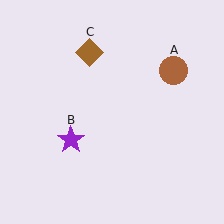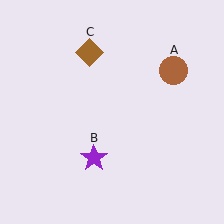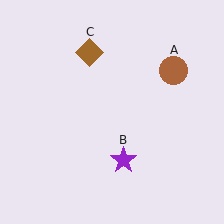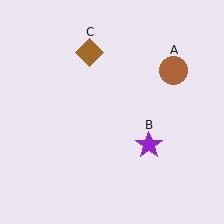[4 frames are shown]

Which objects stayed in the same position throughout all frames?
Brown circle (object A) and brown diamond (object C) remained stationary.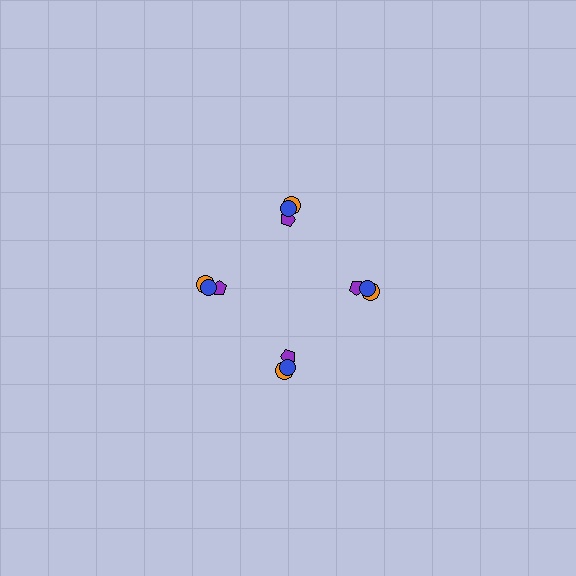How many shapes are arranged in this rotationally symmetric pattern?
There are 12 shapes, arranged in 4 groups of 3.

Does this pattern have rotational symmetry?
Yes, this pattern has 4-fold rotational symmetry. It looks the same after rotating 90 degrees around the center.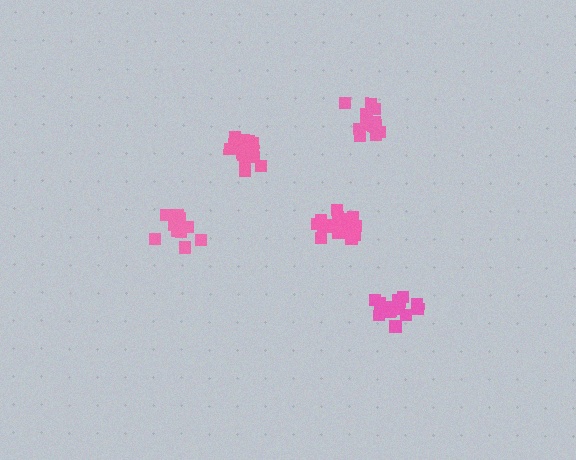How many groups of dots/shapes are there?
There are 5 groups.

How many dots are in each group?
Group 1: 18 dots, Group 2: 16 dots, Group 3: 15 dots, Group 4: 20 dots, Group 5: 15 dots (84 total).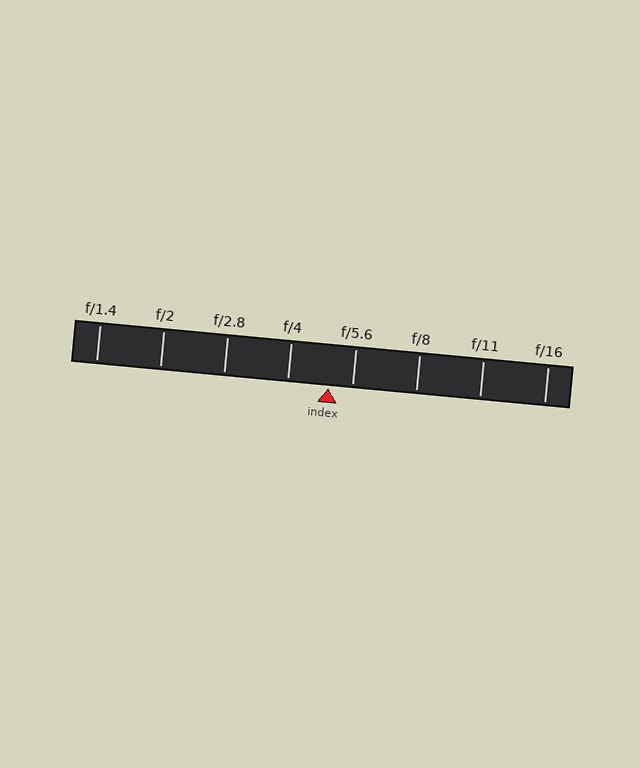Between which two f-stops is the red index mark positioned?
The index mark is between f/4 and f/5.6.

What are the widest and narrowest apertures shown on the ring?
The widest aperture shown is f/1.4 and the narrowest is f/16.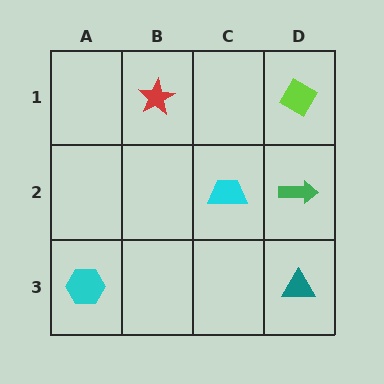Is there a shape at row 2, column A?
No, that cell is empty.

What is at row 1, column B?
A red star.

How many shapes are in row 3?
2 shapes.